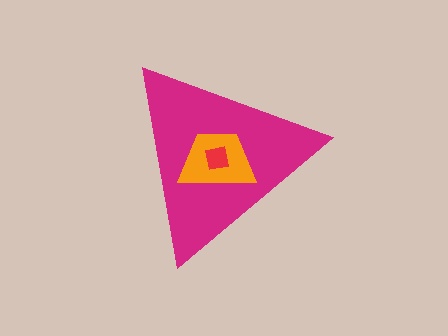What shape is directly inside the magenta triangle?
The orange trapezoid.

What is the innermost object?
The red square.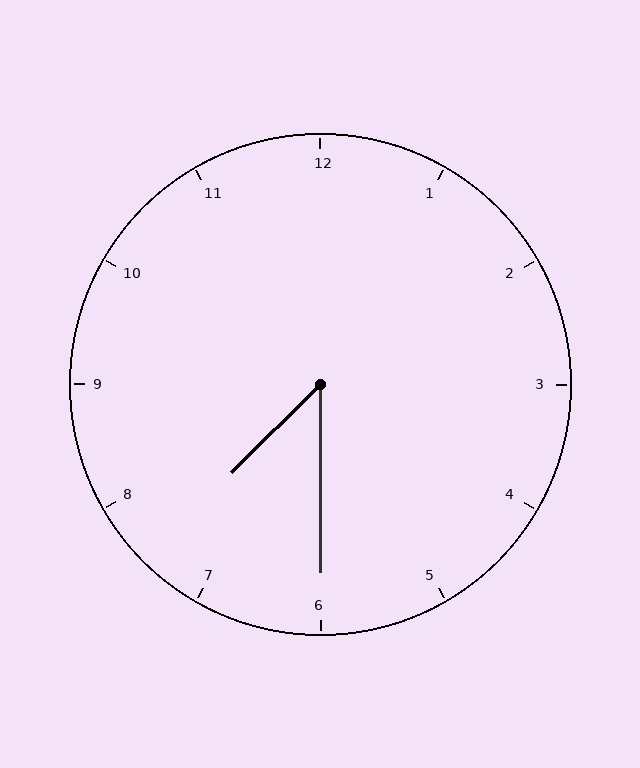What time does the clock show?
7:30.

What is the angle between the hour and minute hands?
Approximately 45 degrees.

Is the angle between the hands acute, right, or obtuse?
It is acute.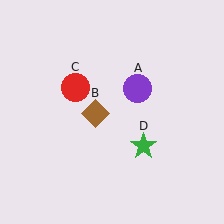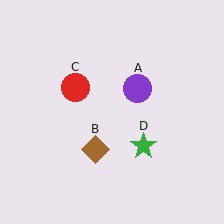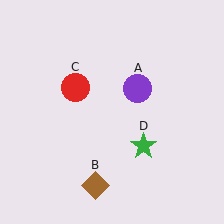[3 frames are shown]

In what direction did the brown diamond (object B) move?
The brown diamond (object B) moved down.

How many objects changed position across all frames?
1 object changed position: brown diamond (object B).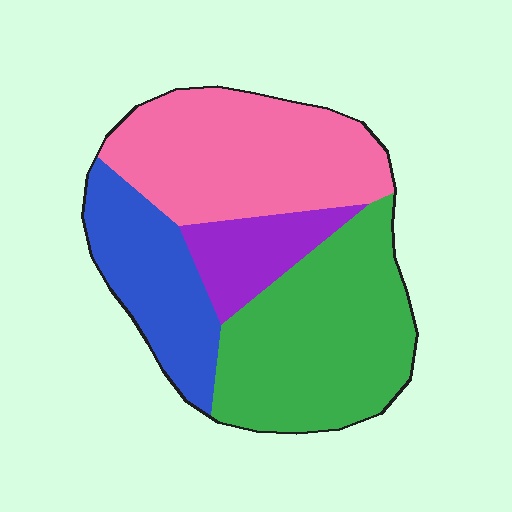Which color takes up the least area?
Purple, at roughly 10%.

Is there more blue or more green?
Green.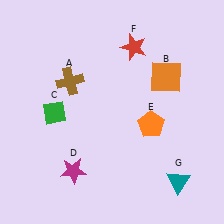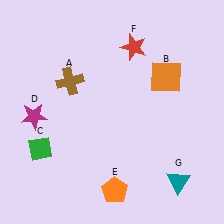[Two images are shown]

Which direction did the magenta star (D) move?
The magenta star (D) moved up.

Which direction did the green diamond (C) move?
The green diamond (C) moved down.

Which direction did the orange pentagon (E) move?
The orange pentagon (E) moved down.